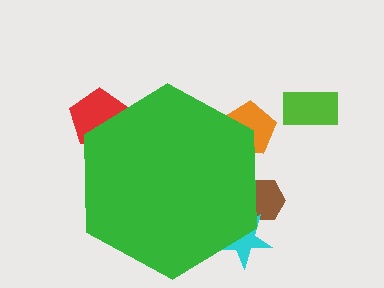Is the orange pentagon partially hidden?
Yes, the orange pentagon is partially hidden behind the green hexagon.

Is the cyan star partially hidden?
Yes, the cyan star is partially hidden behind the green hexagon.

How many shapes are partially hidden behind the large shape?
4 shapes are partially hidden.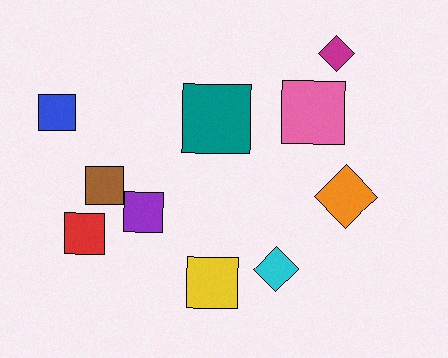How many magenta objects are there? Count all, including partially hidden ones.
There is 1 magenta object.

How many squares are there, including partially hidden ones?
There are 7 squares.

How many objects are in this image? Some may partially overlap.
There are 10 objects.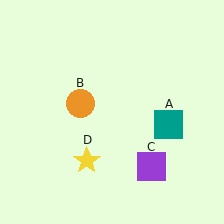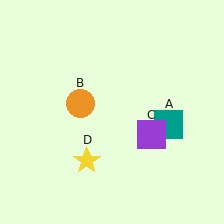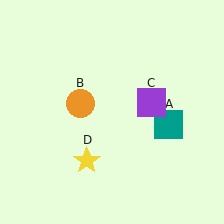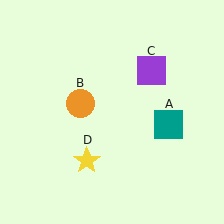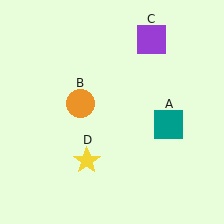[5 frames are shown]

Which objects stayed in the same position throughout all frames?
Teal square (object A) and orange circle (object B) and yellow star (object D) remained stationary.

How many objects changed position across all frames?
1 object changed position: purple square (object C).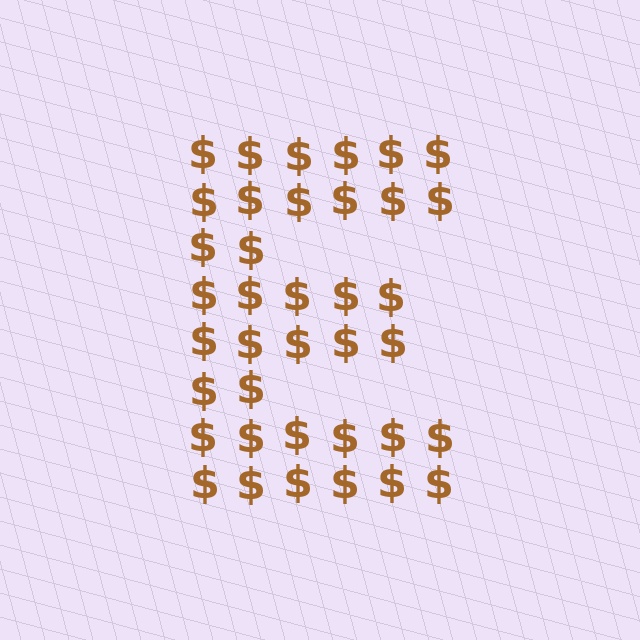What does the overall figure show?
The overall figure shows the letter E.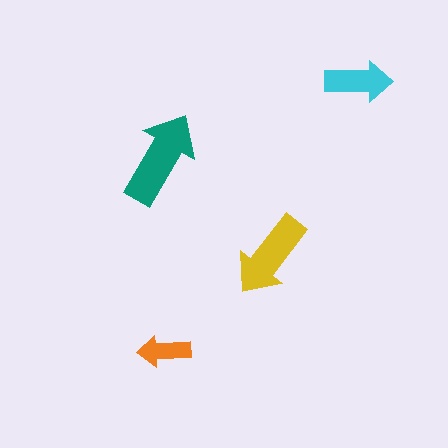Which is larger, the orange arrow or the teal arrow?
The teal one.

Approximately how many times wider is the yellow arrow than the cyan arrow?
About 1.5 times wider.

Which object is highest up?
The cyan arrow is topmost.